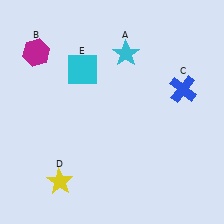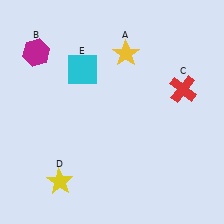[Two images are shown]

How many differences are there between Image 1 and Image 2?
There are 2 differences between the two images.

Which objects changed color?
A changed from cyan to yellow. C changed from blue to red.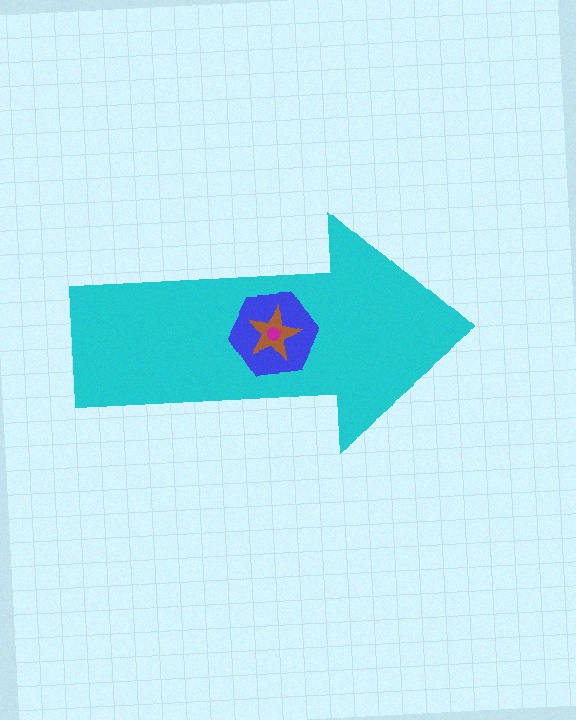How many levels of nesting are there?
4.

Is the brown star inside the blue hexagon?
Yes.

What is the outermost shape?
The cyan arrow.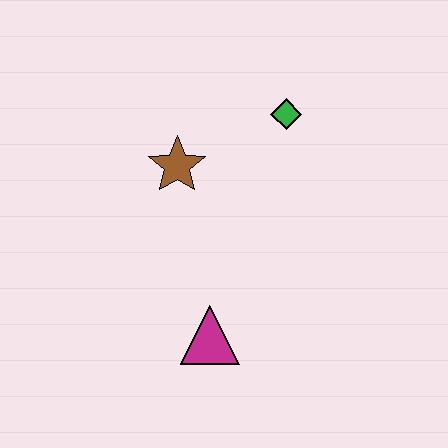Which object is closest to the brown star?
The green diamond is closest to the brown star.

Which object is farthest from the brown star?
The magenta triangle is farthest from the brown star.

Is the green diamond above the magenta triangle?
Yes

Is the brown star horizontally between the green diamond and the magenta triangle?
No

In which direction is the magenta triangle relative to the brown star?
The magenta triangle is below the brown star.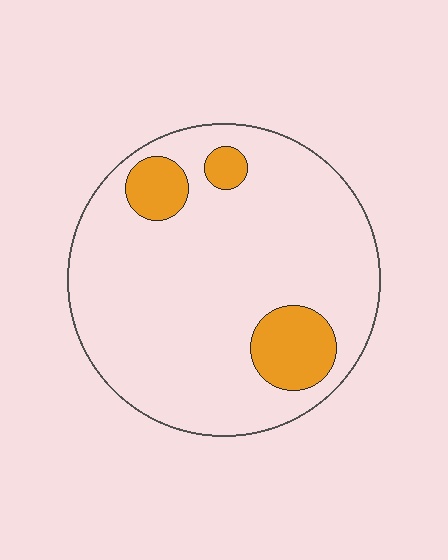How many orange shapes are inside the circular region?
3.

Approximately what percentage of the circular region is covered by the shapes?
Approximately 15%.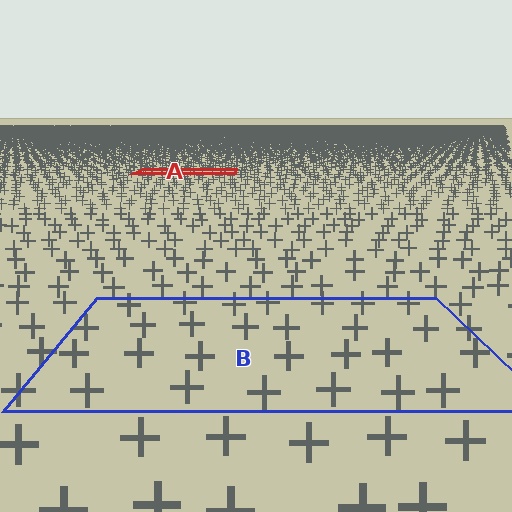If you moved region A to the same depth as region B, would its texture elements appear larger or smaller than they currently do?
They would appear larger. At a closer depth, the same texture elements are projected at a bigger on-screen size.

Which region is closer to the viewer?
Region B is closer. The texture elements there are larger and more spread out.